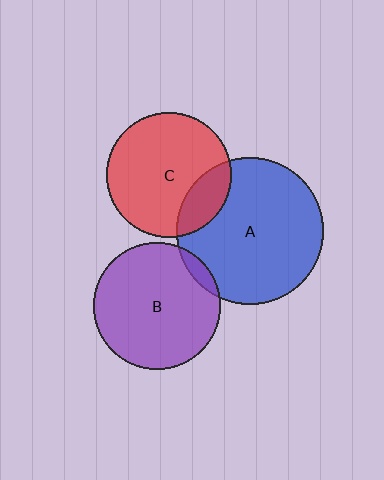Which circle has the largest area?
Circle A (blue).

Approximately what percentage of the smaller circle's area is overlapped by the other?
Approximately 20%.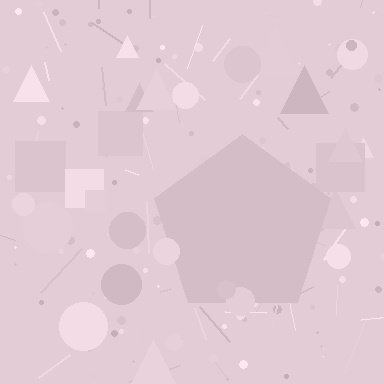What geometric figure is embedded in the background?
A pentagon is embedded in the background.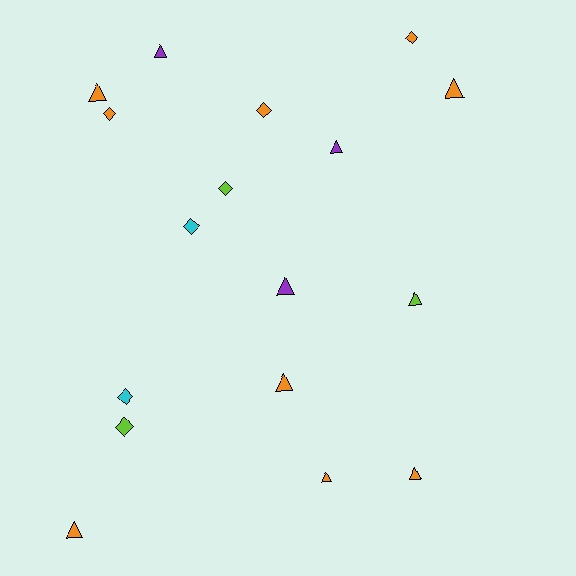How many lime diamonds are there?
There are 2 lime diamonds.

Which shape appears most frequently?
Triangle, with 10 objects.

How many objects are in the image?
There are 17 objects.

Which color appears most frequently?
Orange, with 9 objects.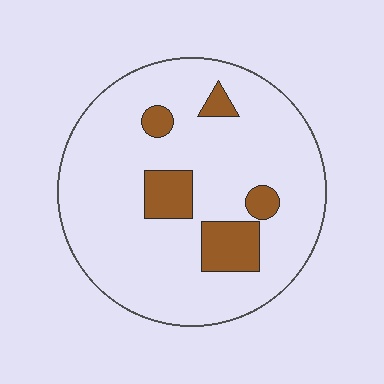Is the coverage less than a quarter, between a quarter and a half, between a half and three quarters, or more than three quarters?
Less than a quarter.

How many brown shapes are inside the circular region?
5.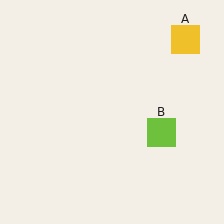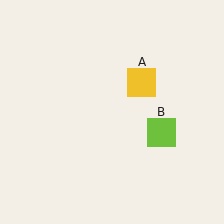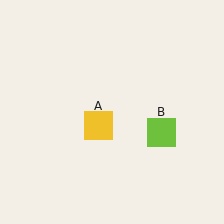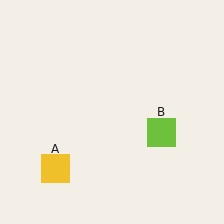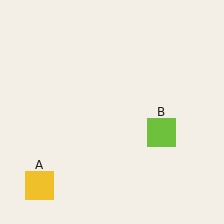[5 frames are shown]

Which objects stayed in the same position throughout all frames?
Lime square (object B) remained stationary.